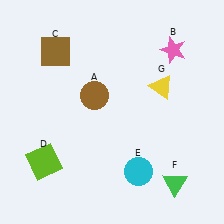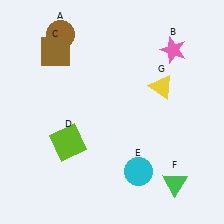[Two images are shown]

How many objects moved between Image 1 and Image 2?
2 objects moved between the two images.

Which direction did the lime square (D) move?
The lime square (D) moved right.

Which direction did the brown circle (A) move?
The brown circle (A) moved up.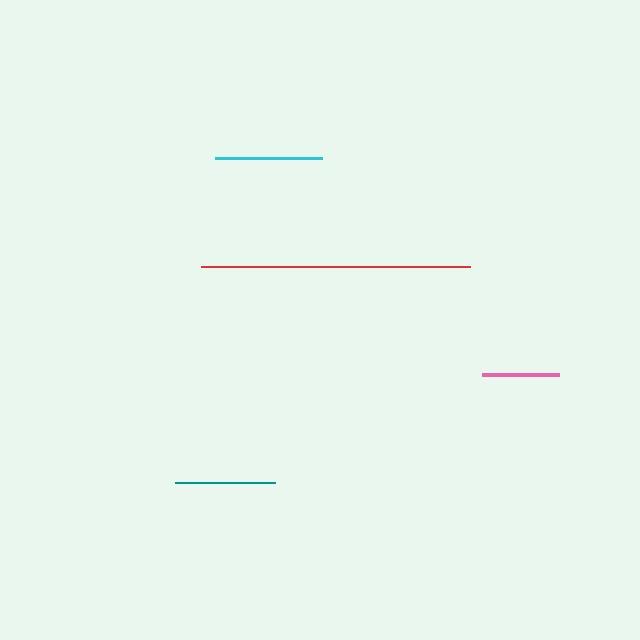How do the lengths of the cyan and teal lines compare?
The cyan and teal lines are approximately the same length.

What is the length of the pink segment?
The pink segment is approximately 77 pixels long.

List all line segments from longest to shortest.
From longest to shortest: red, cyan, teal, pink.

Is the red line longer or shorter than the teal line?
The red line is longer than the teal line.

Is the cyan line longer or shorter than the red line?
The red line is longer than the cyan line.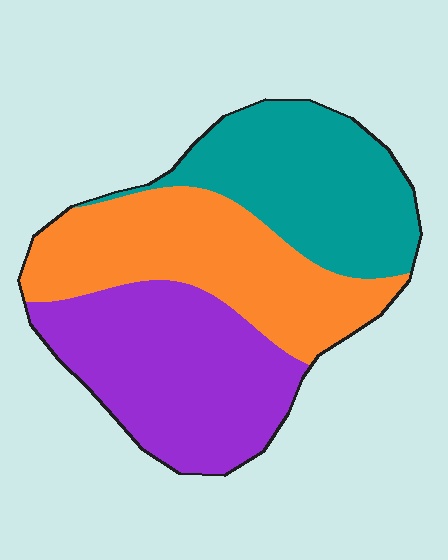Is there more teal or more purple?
Purple.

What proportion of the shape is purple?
Purple takes up between a third and a half of the shape.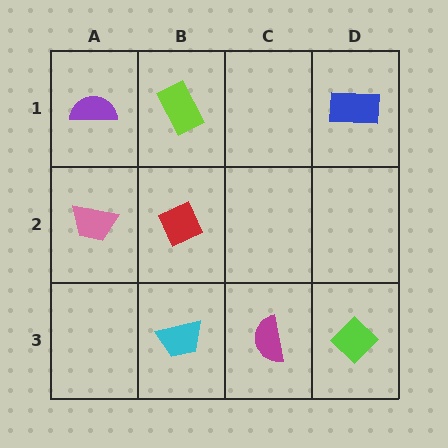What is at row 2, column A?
A pink trapezoid.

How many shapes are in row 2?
2 shapes.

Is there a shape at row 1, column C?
No, that cell is empty.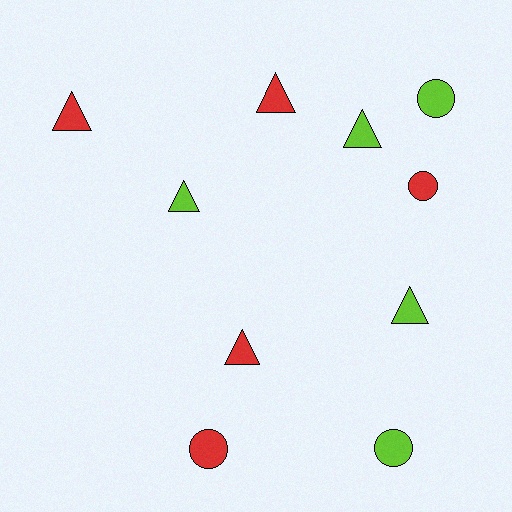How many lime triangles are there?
There are 3 lime triangles.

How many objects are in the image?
There are 10 objects.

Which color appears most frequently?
Red, with 5 objects.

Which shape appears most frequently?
Triangle, with 6 objects.